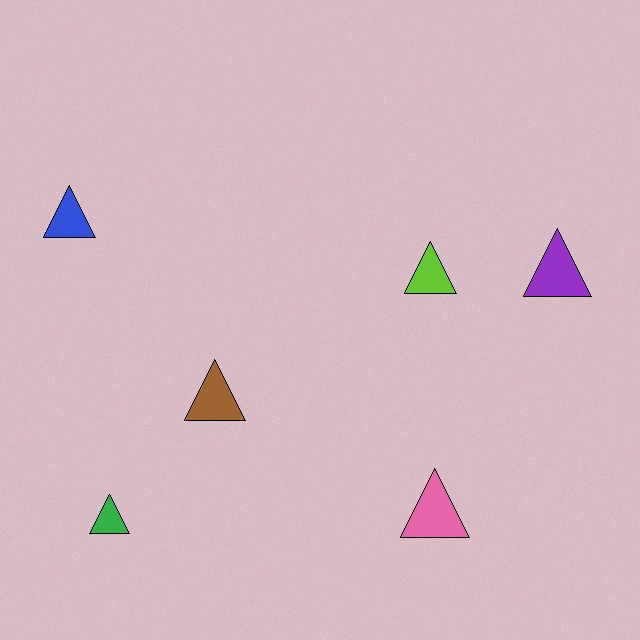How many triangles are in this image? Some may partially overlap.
There are 6 triangles.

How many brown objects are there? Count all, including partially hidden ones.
There is 1 brown object.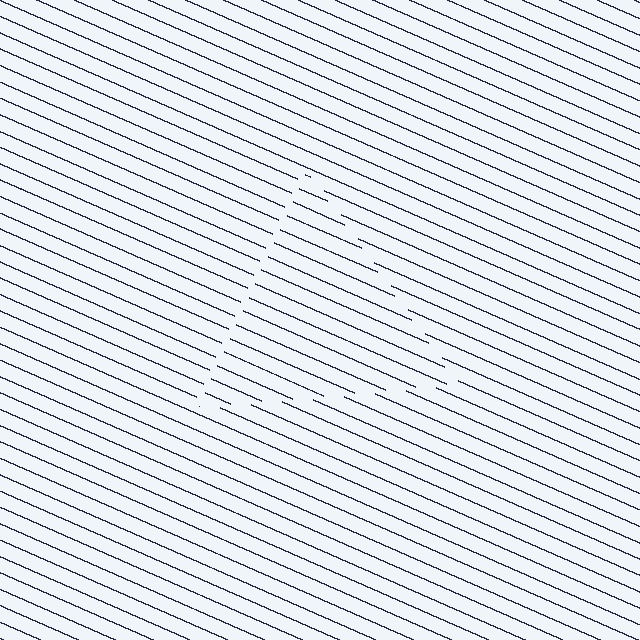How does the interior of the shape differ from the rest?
The interior of the shape contains the same grating, shifted by half a period — the contour is defined by the phase discontinuity where line-ends from the inner and outer gratings abut.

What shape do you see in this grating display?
An illusory triangle. The interior of the shape contains the same grating, shifted by half a period — the contour is defined by the phase discontinuity where line-ends from the inner and outer gratings abut.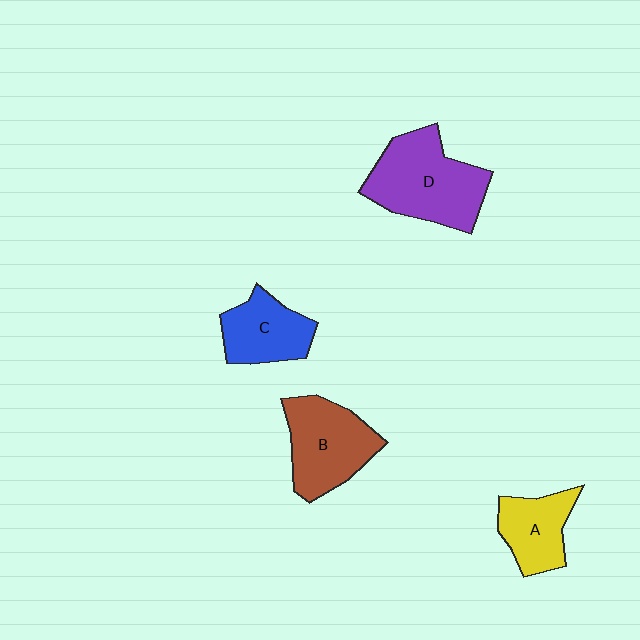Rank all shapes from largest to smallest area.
From largest to smallest: D (purple), B (brown), C (blue), A (yellow).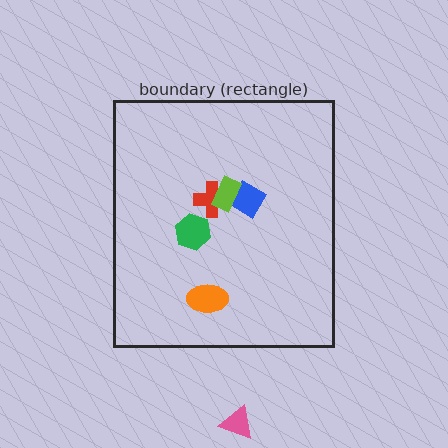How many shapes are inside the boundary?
5 inside, 1 outside.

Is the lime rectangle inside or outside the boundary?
Inside.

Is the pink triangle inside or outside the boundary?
Outside.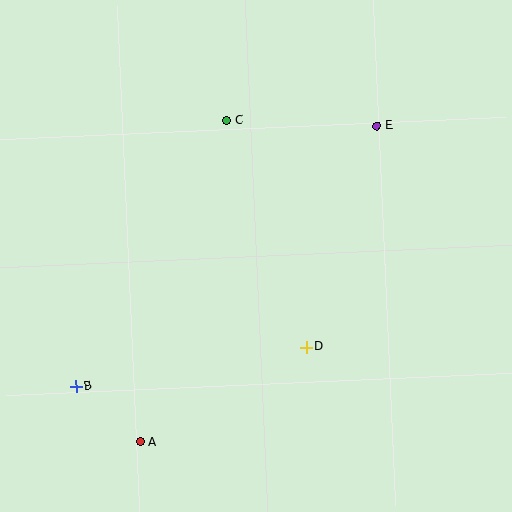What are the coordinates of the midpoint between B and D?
The midpoint between B and D is at (191, 367).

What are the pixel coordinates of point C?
Point C is at (227, 121).